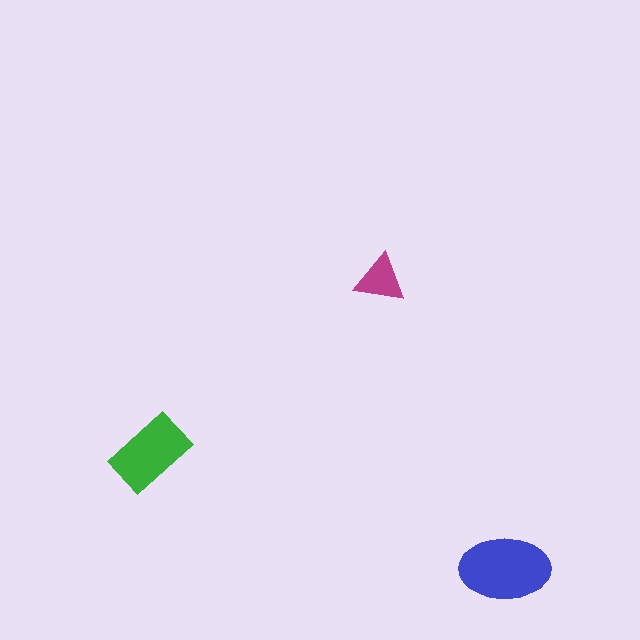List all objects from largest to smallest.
The blue ellipse, the green rectangle, the magenta triangle.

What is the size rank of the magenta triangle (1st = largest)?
3rd.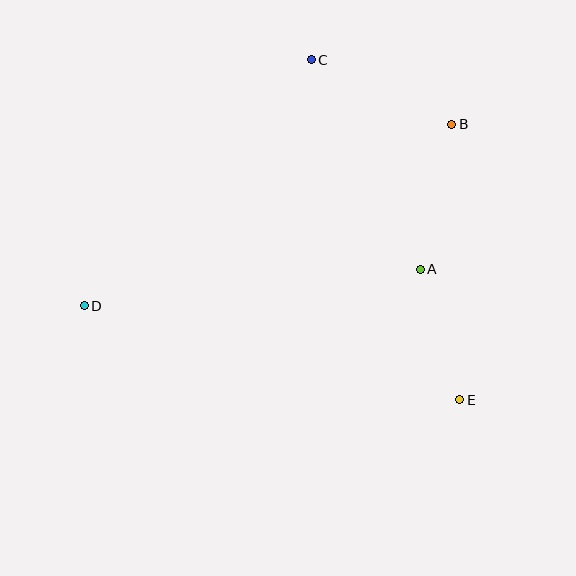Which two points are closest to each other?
Points A and E are closest to each other.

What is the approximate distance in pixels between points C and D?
The distance between C and D is approximately 335 pixels.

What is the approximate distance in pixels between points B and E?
The distance between B and E is approximately 276 pixels.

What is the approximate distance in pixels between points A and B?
The distance between A and B is approximately 149 pixels.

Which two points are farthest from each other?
Points B and D are farthest from each other.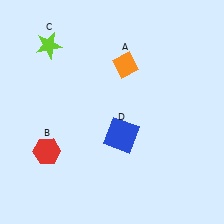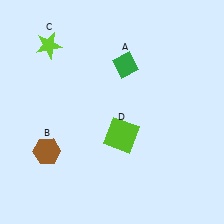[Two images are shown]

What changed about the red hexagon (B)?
In Image 1, B is red. In Image 2, it changed to brown.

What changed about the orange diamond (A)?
In Image 1, A is orange. In Image 2, it changed to green.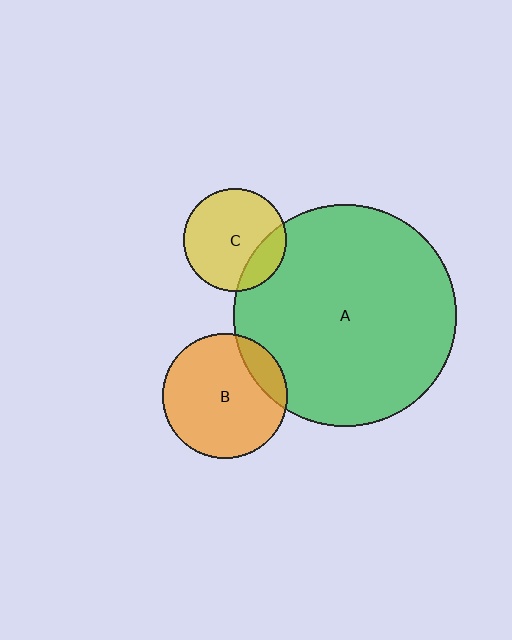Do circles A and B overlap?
Yes.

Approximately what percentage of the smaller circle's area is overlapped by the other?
Approximately 15%.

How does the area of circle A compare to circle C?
Approximately 4.6 times.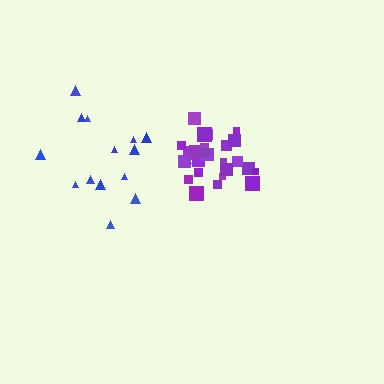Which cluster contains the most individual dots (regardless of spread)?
Purple (25).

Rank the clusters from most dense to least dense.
purple, blue.